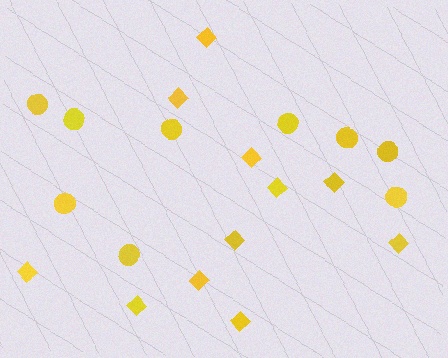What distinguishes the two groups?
There are 2 groups: one group of circles (9) and one group of diamonds (11).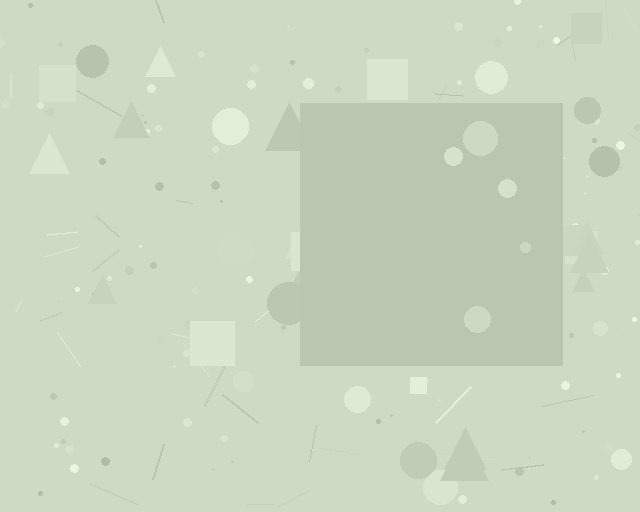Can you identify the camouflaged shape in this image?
The camouflaged shape is a square.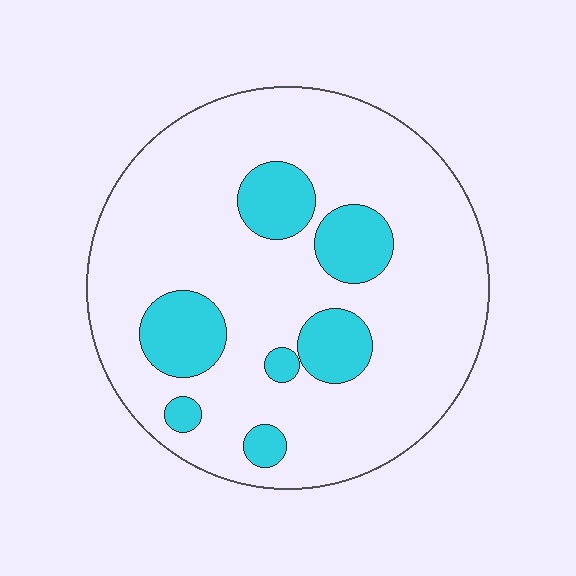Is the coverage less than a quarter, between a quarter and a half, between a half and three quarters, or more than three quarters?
Less than a quarter.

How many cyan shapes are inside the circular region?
7.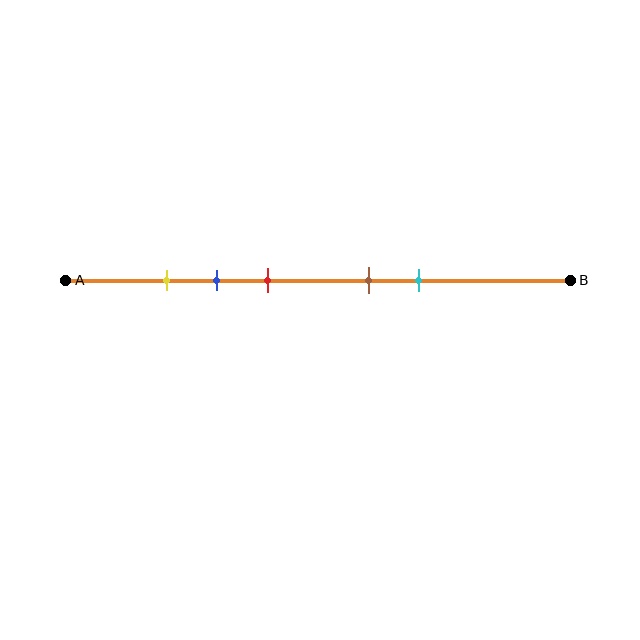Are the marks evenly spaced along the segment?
No, the marks are not evenly spaced.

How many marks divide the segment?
There are 5 marks dividing the segment.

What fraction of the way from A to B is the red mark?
The red mark is approximately 40% (0.4) of the way from A to B.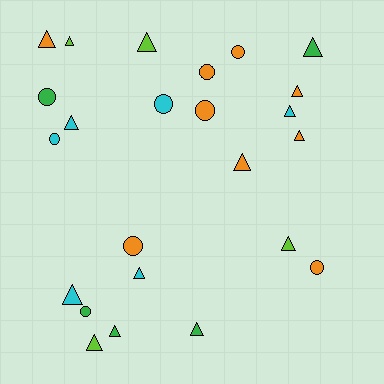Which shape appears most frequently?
Triangle, with 15 objects.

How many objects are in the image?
There are 24 objects.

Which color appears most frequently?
Orange, with 9 objects.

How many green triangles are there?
There are 3 green triangles.